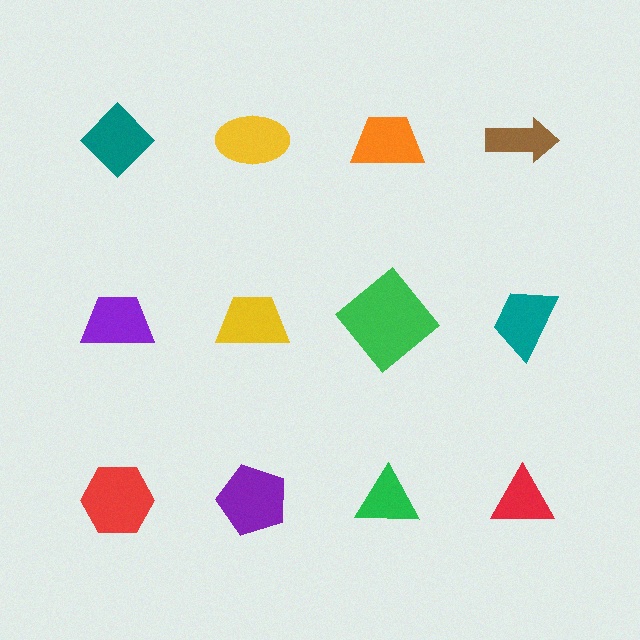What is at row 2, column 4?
A teal trapezoid.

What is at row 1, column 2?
A yellow ellipse.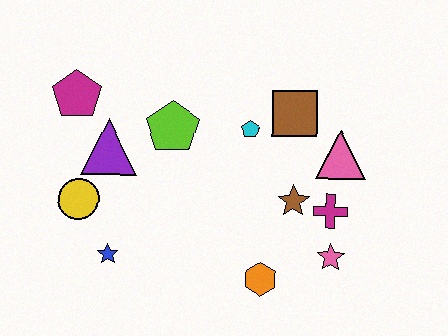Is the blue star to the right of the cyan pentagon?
No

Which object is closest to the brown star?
The magenta cross is closest to the brown star.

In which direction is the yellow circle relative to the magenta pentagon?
The yellow circle is below the magenta pentagon.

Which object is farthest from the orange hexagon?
The magenta pentagon is farthest from the orange hexagon.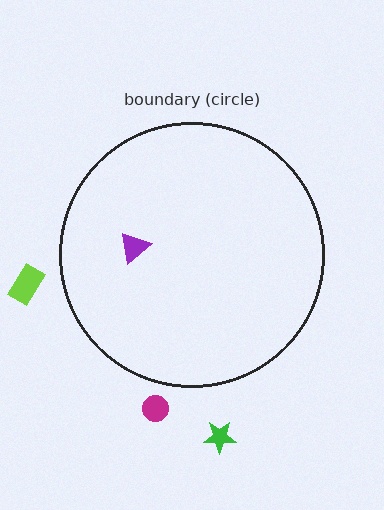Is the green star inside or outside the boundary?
Outside.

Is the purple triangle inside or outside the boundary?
Inside.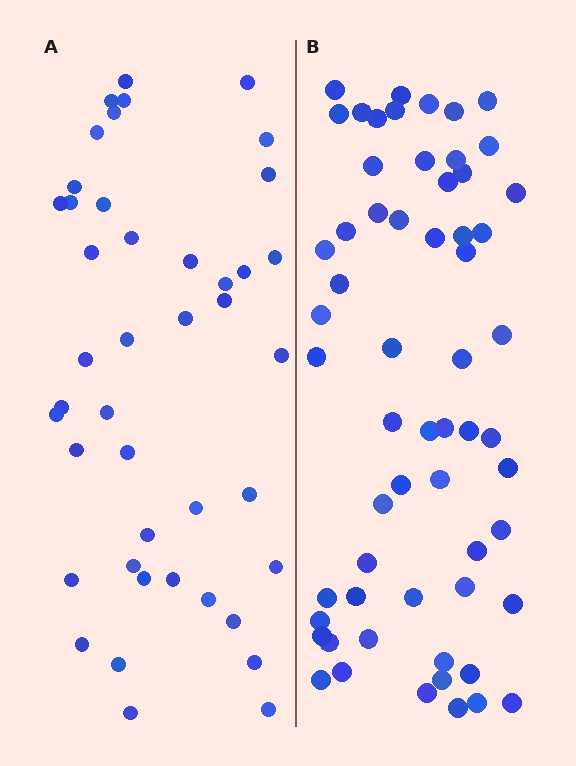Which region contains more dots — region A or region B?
Region B (the right region) has more dots.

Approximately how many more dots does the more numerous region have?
Region B has approximately 15 more dots than region A.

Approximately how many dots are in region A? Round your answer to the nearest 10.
About 40 dots. (The exact count is 43, which rounds to 40.)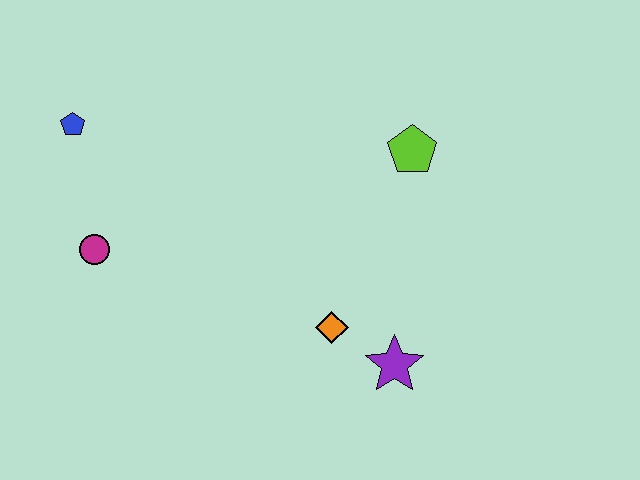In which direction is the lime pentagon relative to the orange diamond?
The lime pentagon is above the orange diamond.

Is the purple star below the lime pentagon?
Yes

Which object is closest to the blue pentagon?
The magenta circle is closest to the blue pentagon.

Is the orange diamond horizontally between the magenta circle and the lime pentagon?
Yes